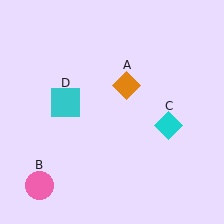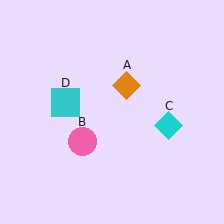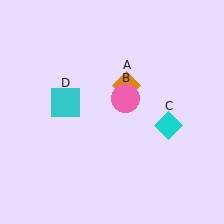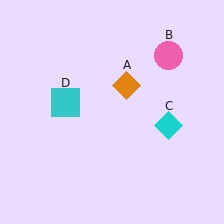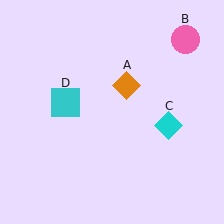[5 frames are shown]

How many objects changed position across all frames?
1 object changed position: pink circle (object B).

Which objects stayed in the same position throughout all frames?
Orange diamond (object A) and cyan diamond (object C) and cyan square (object D) remained stationary.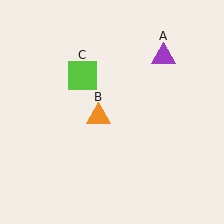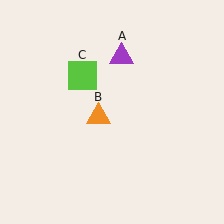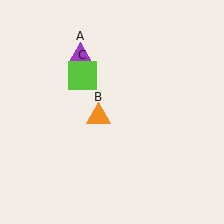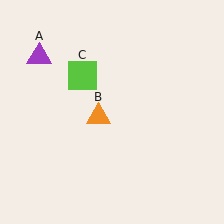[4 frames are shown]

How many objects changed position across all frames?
1 object changed position: purple triangle (object A).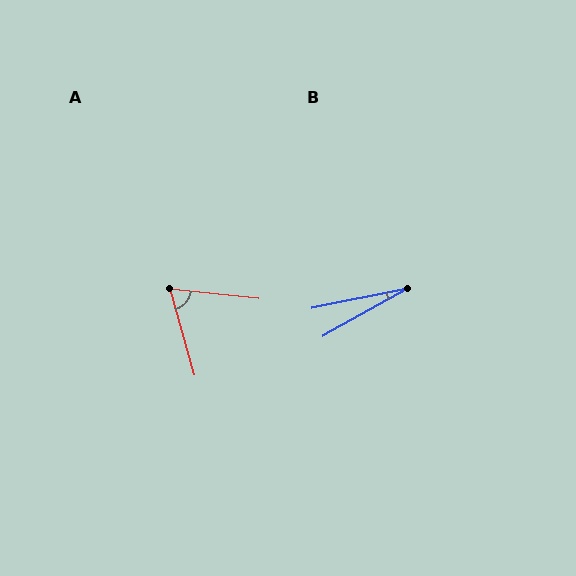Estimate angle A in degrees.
Approximately 68 degrees.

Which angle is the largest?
A, at approximately 68 degrees.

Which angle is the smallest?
B, at approximately 18 degrees.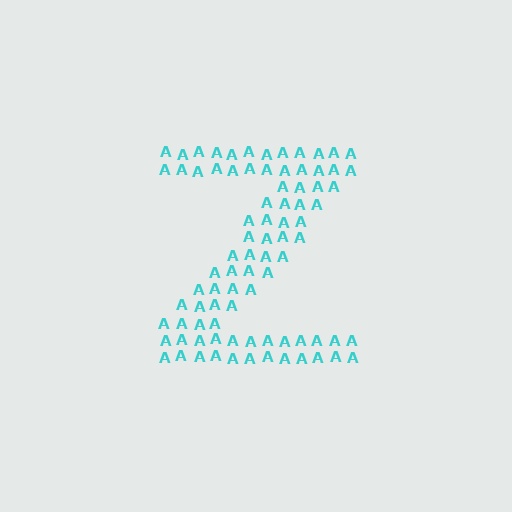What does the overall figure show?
The overall figure shows the letter Z.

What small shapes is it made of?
It is made of small letter A's.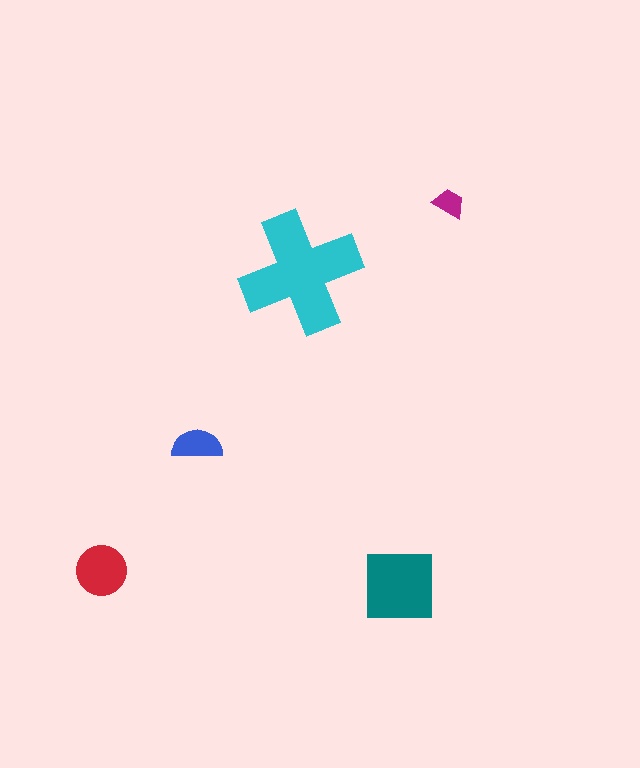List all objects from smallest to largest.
The magenta trapezoid, the blue semicircle, the red circle, the teal square, the cyan cross.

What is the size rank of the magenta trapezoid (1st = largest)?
5th.